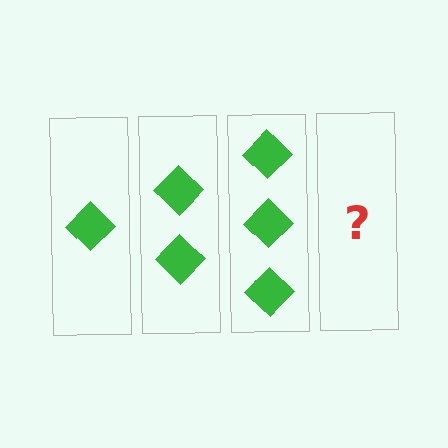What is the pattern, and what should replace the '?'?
The pattern is that each step adds one more diamond. The '?' should be 4 diamonds.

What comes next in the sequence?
The next element should be 4 diamonds.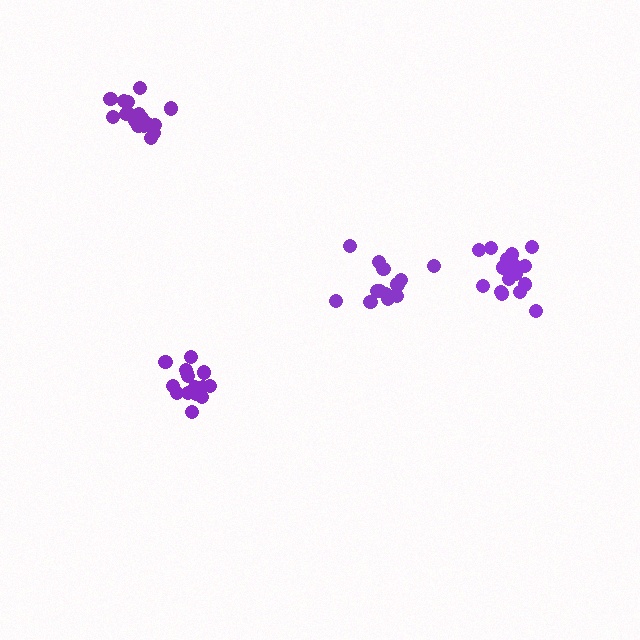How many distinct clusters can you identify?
There are 4 distinct clusters.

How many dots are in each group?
Group 1: 15 dots, Group 2: 18 dots, Group 3: 14 dots, Group 4: 18 dots (65 total).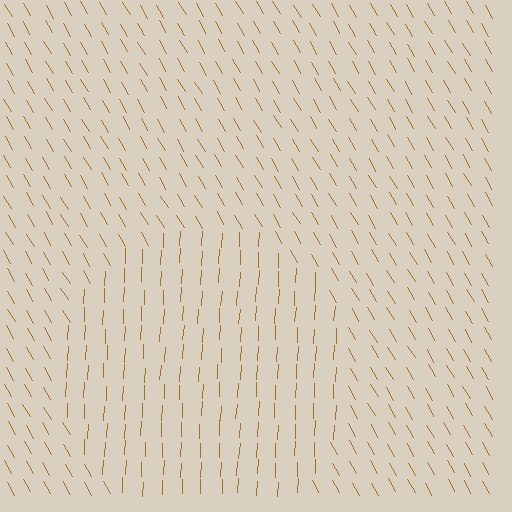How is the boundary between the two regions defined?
The boundary is defined purely by a change in line orientation (approximately 32 degrees difference). All lines are the same color and thickness.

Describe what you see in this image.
The image is filled with small brown line segments. A circle region in the image has lines oriented differently from the surrounding lines, creating a visible texture boundary.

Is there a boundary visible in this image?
Yes, there is a texture boundary formed by a change in line orientation.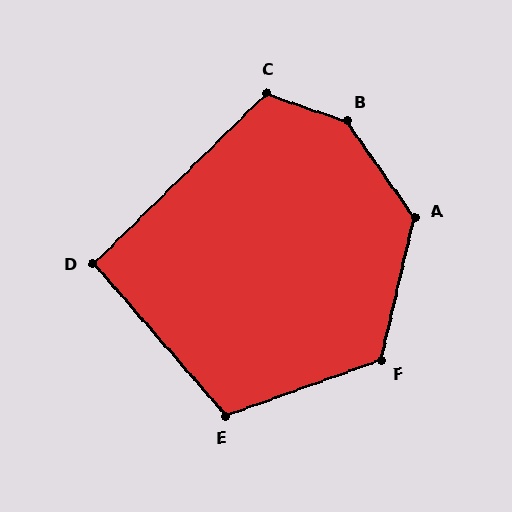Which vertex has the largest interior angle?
B, at approximately 144 degrees.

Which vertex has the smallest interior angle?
D, at approximately 93 degrees.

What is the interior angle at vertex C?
Approximately 117 degrees (obtuse).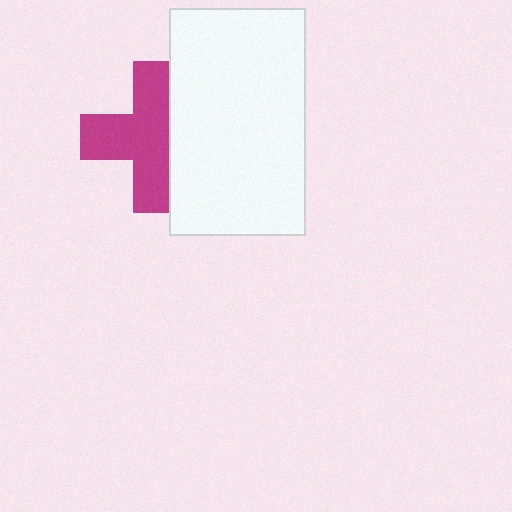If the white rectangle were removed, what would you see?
You would see the complete magenta cross.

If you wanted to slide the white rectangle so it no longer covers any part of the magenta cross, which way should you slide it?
Slide it right — that is the most direct way to separate the two shapes.